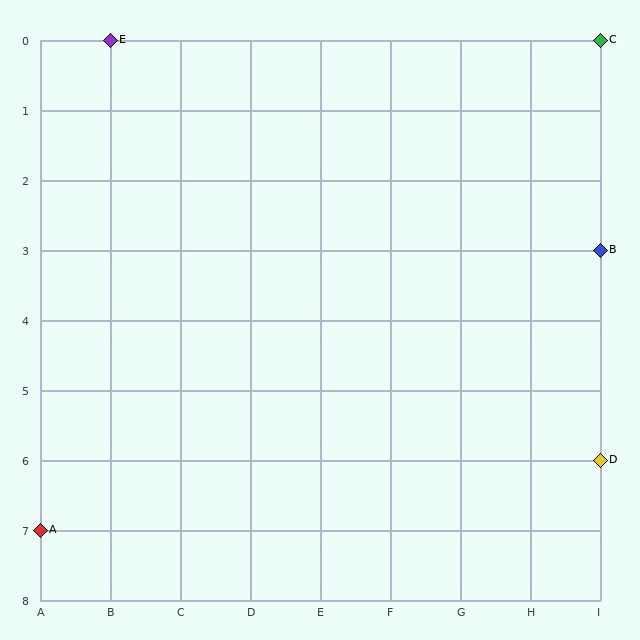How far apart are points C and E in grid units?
Points C and E are 7 columns apart.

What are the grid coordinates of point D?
Point D is at grid coordinates (I, 6).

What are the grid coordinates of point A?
Point A is at grid coordinates (A, 7).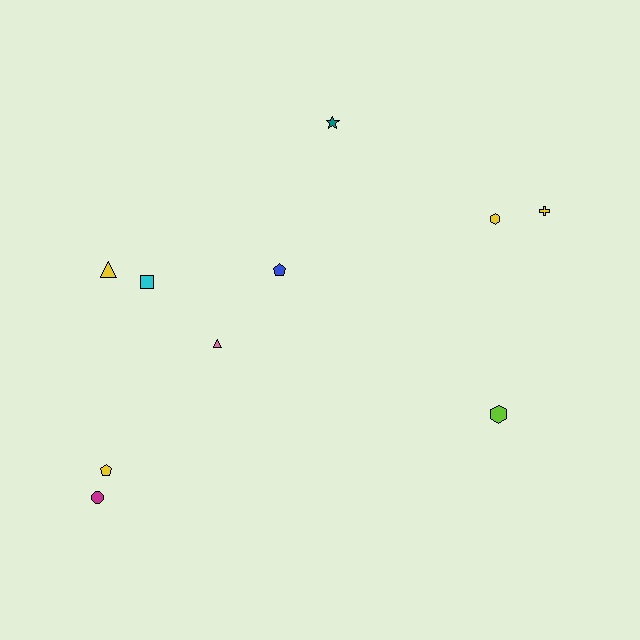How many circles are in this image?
There is 1 circle.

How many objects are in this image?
There are 10 objects.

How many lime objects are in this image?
There is 1 lime object.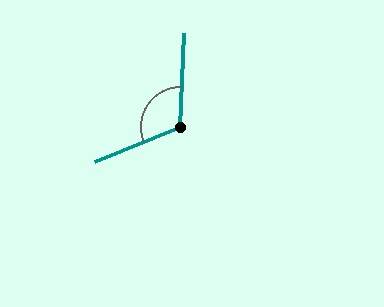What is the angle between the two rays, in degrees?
Approximately 114 degrees.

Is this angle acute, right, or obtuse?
It is obtuse.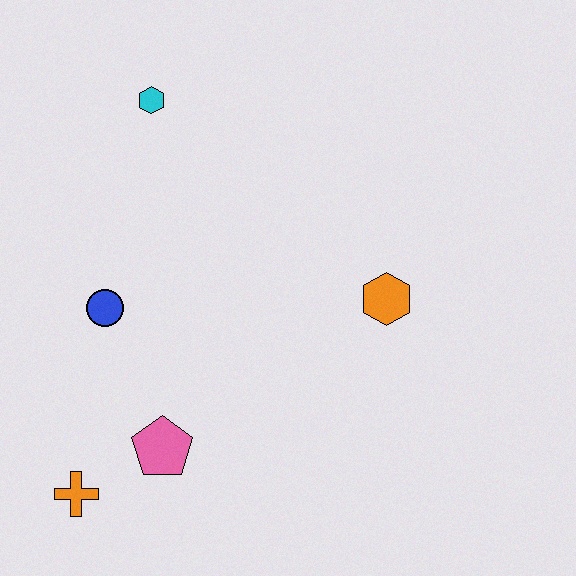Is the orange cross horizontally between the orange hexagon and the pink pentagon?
No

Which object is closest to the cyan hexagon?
The blue circle is closest to the cyan hexagon.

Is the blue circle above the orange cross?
Yes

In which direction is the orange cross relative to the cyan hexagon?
The orange cross is below the cyan hexagon.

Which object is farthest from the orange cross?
The cyan hexagon is farthest from the orange cross.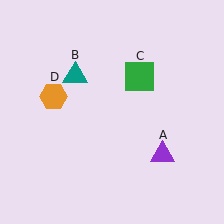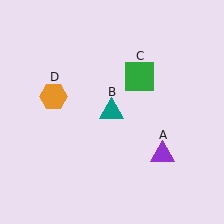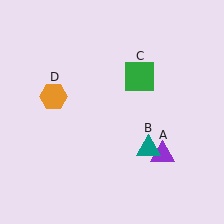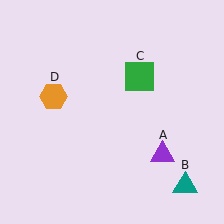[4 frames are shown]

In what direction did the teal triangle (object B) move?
The teal triangle (object B) moved down and to the right.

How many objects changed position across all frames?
1 object changed position: teal triangle (object B).